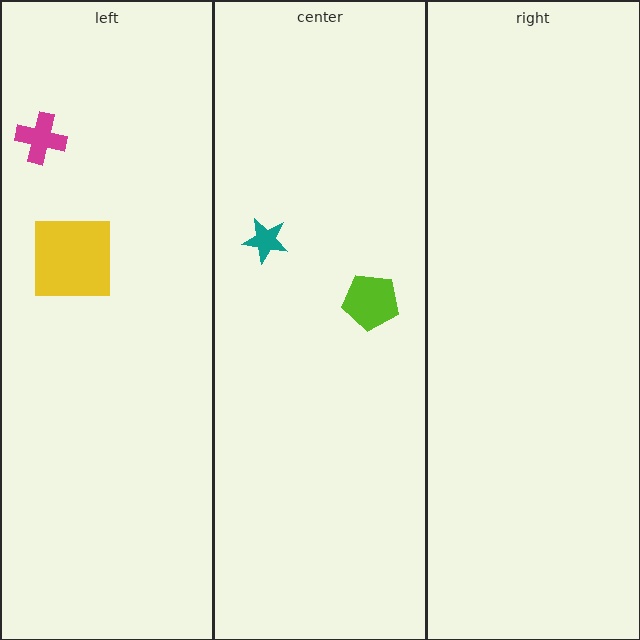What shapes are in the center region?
The teal star, the lime pentagon.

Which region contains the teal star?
The center region.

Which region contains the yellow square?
The left region.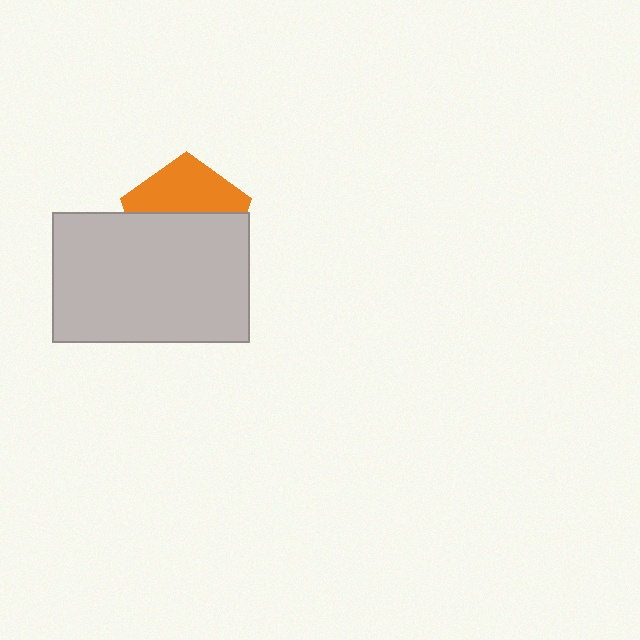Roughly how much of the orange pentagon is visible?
A small part of it is visible (roughly 42%).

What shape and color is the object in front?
The object in front is a light gray rectangle.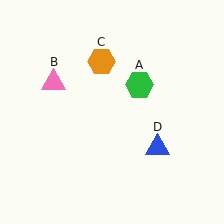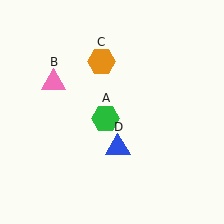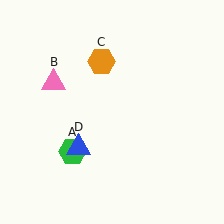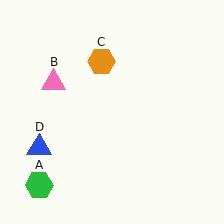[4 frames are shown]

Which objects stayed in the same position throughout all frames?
Pink triangle (object B) and orange hexagon (object C) remained stationary.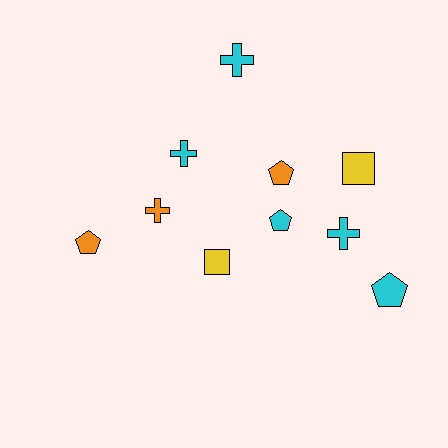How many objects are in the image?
There are 10 objects.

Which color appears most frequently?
Cyan, with 5 objects.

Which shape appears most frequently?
Cross, with 4 objects.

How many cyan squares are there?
There are no cyan squares.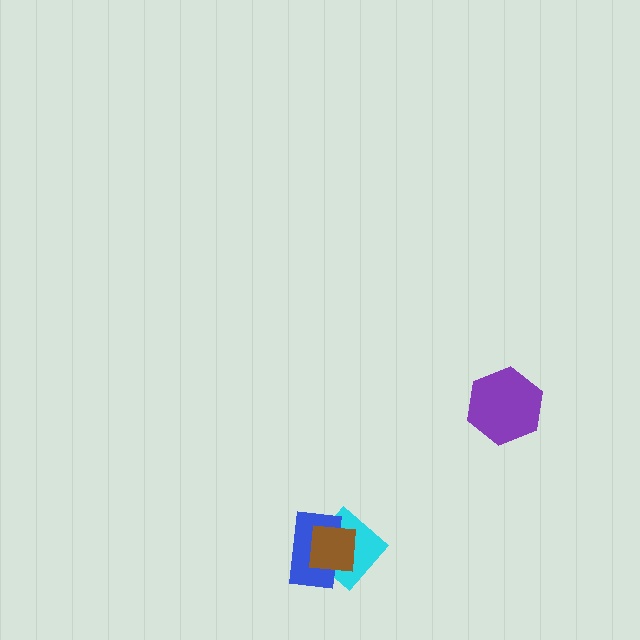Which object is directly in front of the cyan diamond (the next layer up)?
The blue rectangle is directly in front of the cyan diamond.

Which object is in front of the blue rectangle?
The brown square is in front of the blue rectangle.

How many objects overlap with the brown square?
2 objects overlap with the brown square.